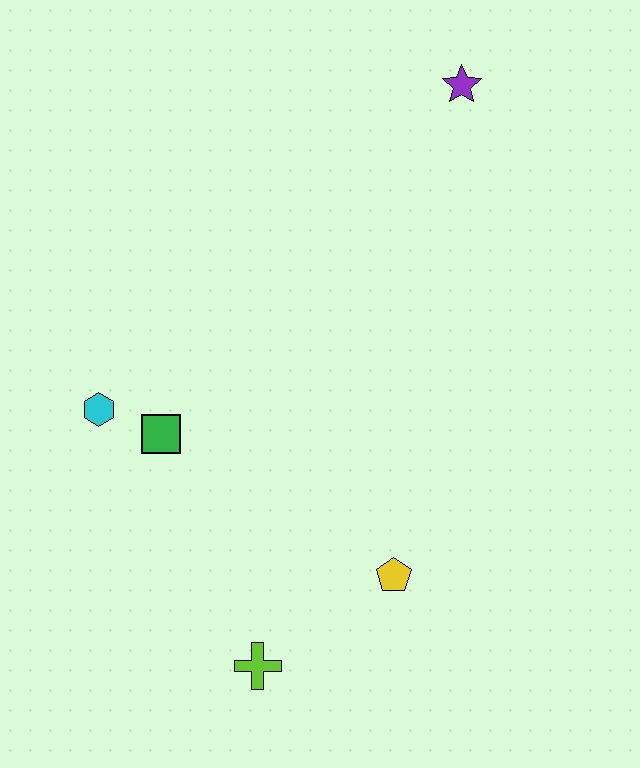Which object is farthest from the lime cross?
The purple star is farthest from the lime cross.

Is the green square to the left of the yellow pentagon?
Yes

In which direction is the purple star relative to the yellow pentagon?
The purple star is above the yellow pentagon.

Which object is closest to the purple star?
The green square is closest to the purple star.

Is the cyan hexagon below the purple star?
Yes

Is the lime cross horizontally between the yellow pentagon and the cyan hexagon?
Yes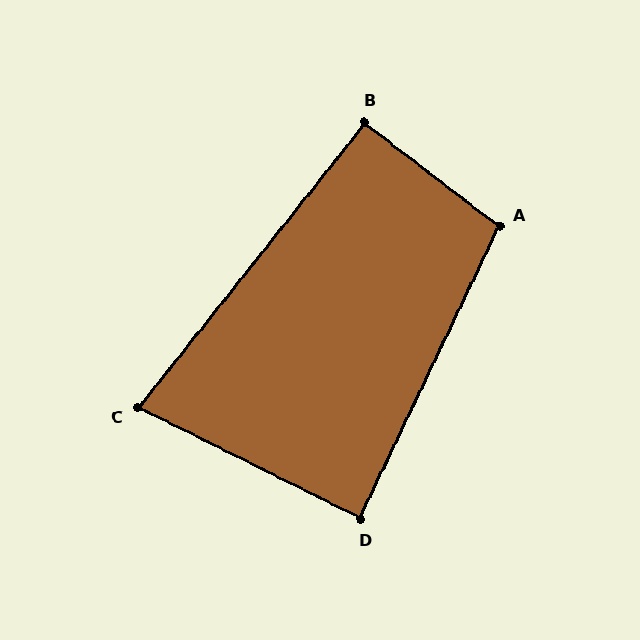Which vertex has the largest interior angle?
A, at approximately 102 degrees.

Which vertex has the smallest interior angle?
C, at approximately 78 degrees.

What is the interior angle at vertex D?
Approximately 89 degrees (approximately right).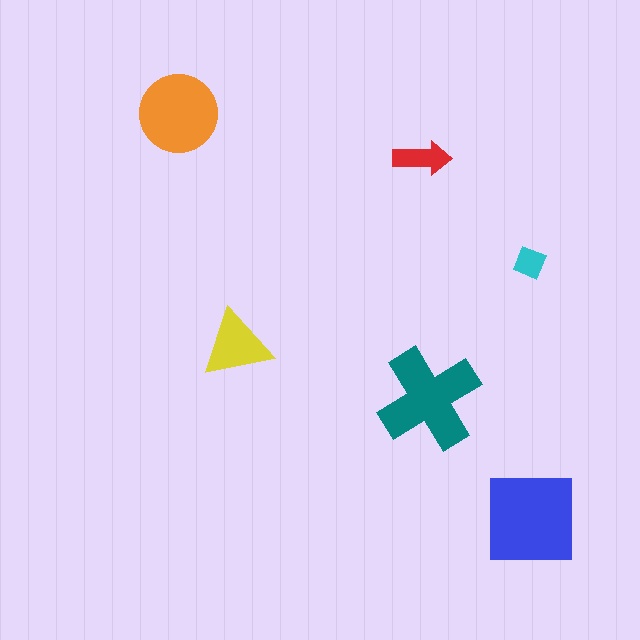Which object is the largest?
The blue square.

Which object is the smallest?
The cyan diamond.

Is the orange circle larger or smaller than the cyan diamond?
Larger.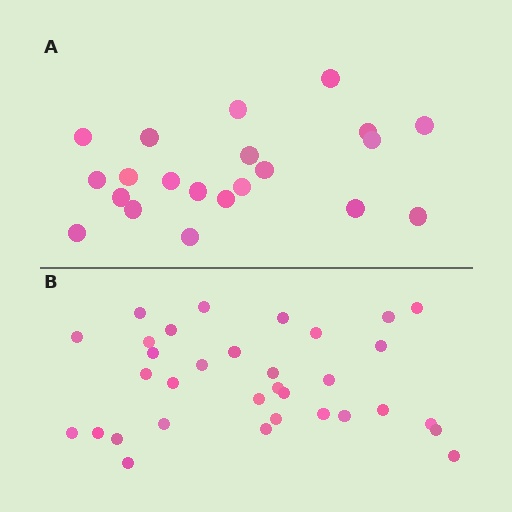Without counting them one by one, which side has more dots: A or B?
Region B (the bottom region) has more dots.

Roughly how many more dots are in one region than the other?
Region B has roughly 12 or so more dots than region A.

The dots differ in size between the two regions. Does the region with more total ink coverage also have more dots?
No. Region A has more total ink coverage because its dots are larger, but region B actually contains more individual dots. Total area can be misleading — the number of items is what matters here.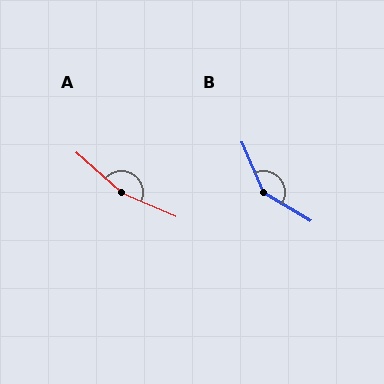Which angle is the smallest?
B, at approximately 144 degrees.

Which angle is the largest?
A, at approximately 162 degrees.